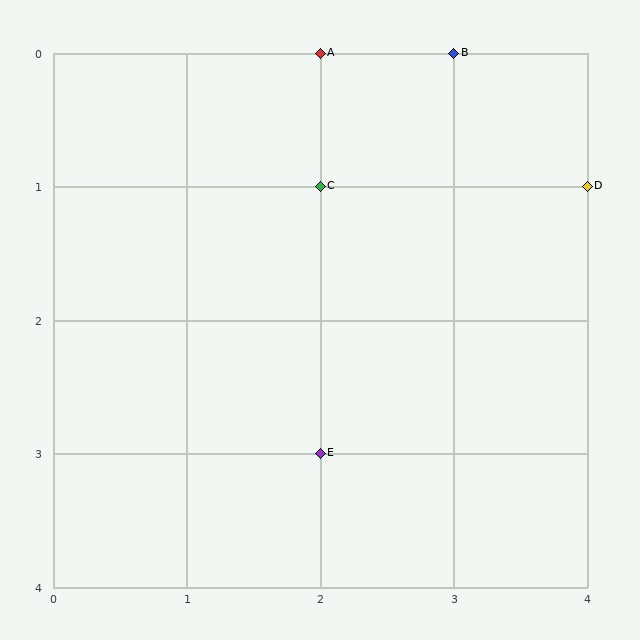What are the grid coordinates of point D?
Point D is at grid coordinates (4, 1).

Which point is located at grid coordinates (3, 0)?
Point B is at (3, 0).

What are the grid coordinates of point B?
Point B is at grid coordinates (3, 0).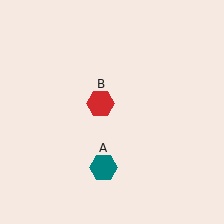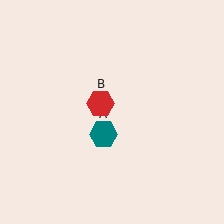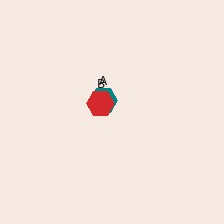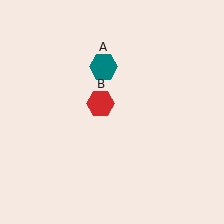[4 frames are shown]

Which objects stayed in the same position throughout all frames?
Red hexagon (object B) remained stationary.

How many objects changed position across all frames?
1 object changed position: teal hexagon (object A).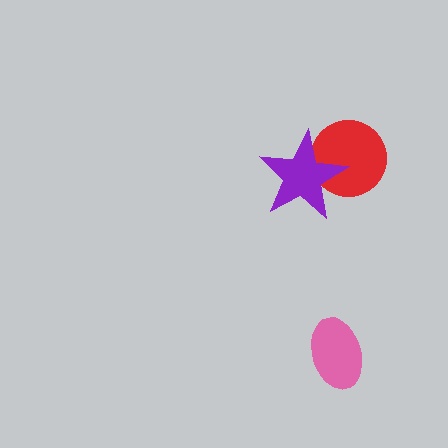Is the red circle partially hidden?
Yes, it is partially covered by another shape.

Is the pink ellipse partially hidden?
No, no other shape covers it.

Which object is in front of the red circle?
The purple star is in front of the red circle.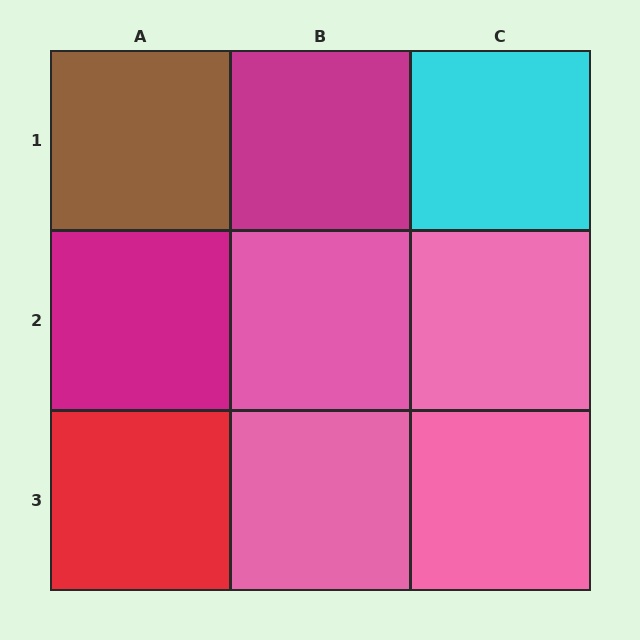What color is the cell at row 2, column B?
Pink.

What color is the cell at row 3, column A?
Red.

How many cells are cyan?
1 cell is cyan.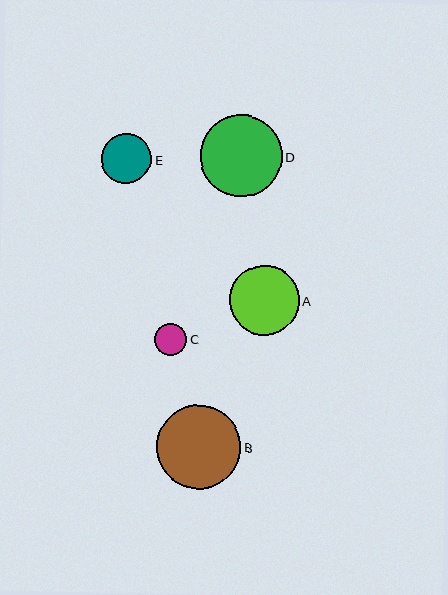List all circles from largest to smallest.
From largest to smallest: B, D, A, E, C.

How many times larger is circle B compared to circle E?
Circle B is approximately 1.7 times the size of circle E.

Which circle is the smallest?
Circle C is the smallest with a size of approximately 32 pixels.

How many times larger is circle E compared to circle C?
Circle E is approximately 1.6 times the size of circle C.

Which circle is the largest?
Circle B is the largest with a size of approximately 84 pixels.